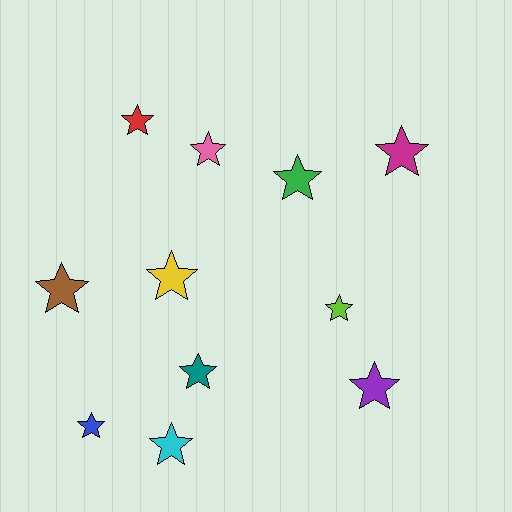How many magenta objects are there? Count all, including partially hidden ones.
There is 1 magenta object.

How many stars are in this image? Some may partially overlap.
There are 11 stars.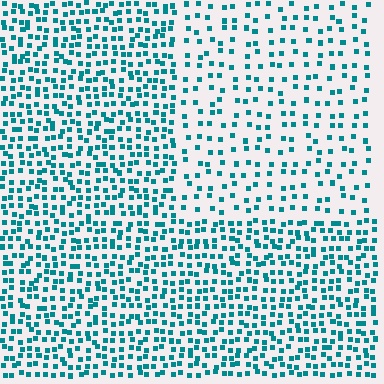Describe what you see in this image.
The image contains small teal elements arranged at two different densities. A rectangle-shaped region is visible where the elements are less densely packed than the surrounding area.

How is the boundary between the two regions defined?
The boundary is defined by a change in element density (approximately 2.0x ratio). All elements are the same color, size, and shape.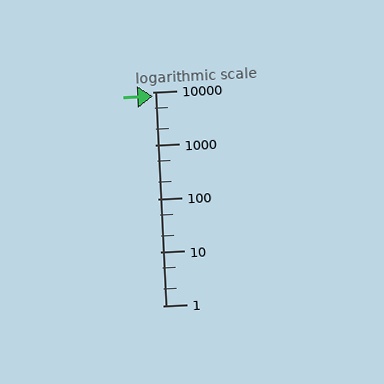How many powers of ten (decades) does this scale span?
The scale spans 4 decades, from 1 to 10000.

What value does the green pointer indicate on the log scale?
The pointer indicates approximately 8300.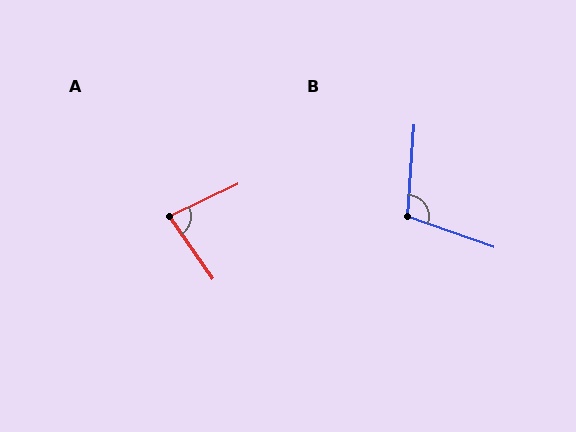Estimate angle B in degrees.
Approximately 105 degrees.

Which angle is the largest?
B, at approximately 105 degrees.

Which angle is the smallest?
A, at approximately 80 degrees.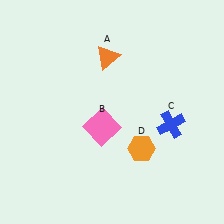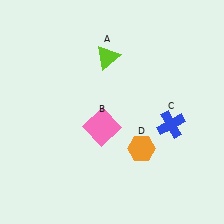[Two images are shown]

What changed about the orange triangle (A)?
In Image 1, A is orange. In Image 2, it changed to lime.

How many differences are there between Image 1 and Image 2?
There is 1 difference between the two images.